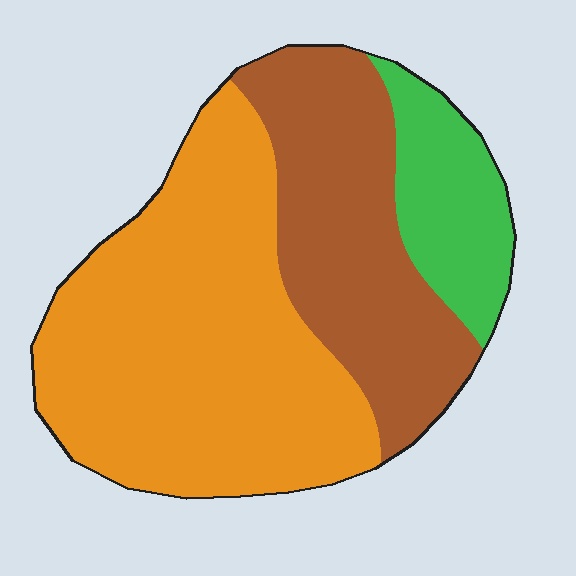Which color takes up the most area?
Orange, at roughly 55%.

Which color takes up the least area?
Green, at roughly 15%.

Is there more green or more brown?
Brown.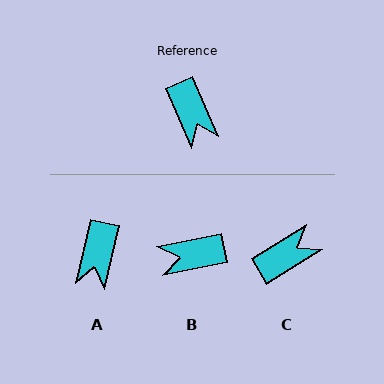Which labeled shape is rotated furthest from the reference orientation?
B, about 102 degrees away.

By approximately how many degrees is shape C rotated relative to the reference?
Approximately 98 degrees counter-clockwise.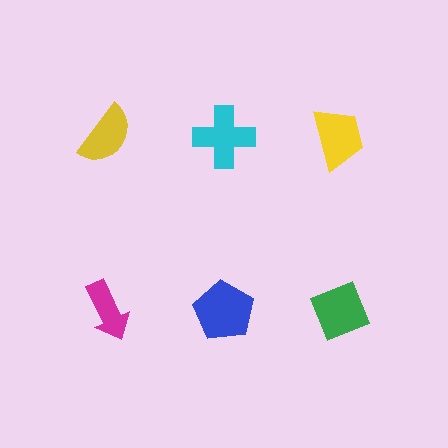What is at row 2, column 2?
A blue pentagon.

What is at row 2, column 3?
A green diamond.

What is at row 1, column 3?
A yellow trapezoid.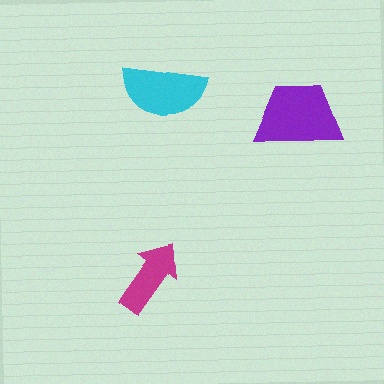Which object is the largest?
The purple trapezoid.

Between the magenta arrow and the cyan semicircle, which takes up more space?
The cyan semicircle.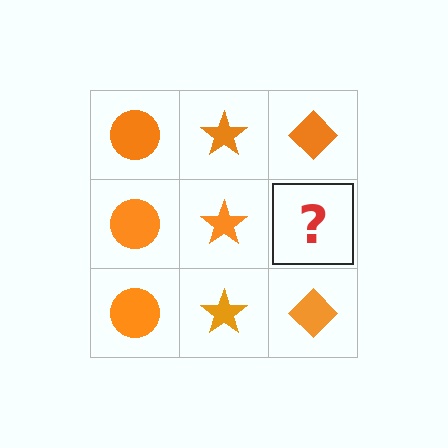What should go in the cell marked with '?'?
The missing cell should contain an orange diamond.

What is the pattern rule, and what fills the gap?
The rule is that each column has a consistent shape. The gap should be filled with an orange diamond.